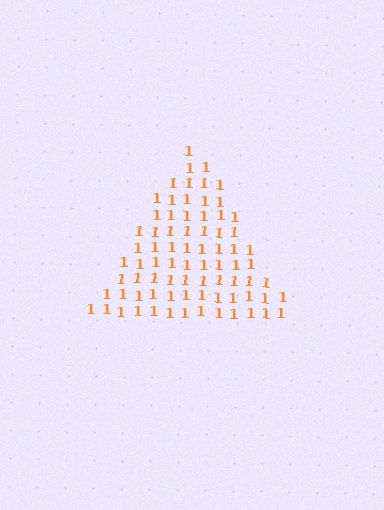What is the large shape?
The large shape is a triangle.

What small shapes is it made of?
It is made of small digit 1's.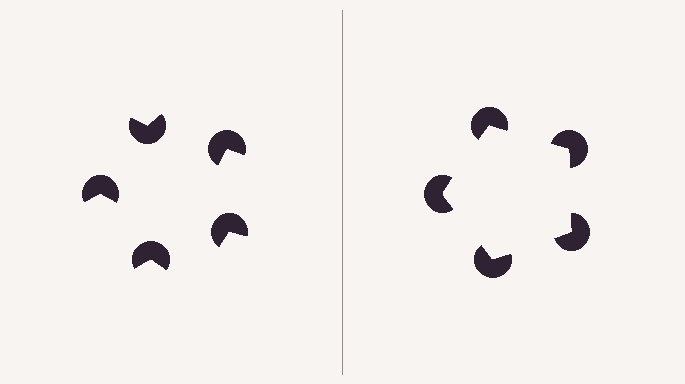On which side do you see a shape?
An illusory pentagon appears on the right side. On the left side the wedge cuts are rotated, so no coherent shape forms.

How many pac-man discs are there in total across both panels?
10 — 5 on each side.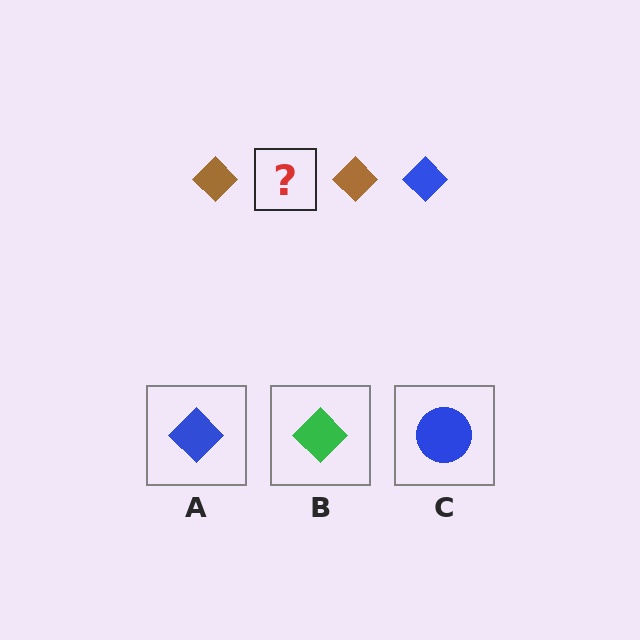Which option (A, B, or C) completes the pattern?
A.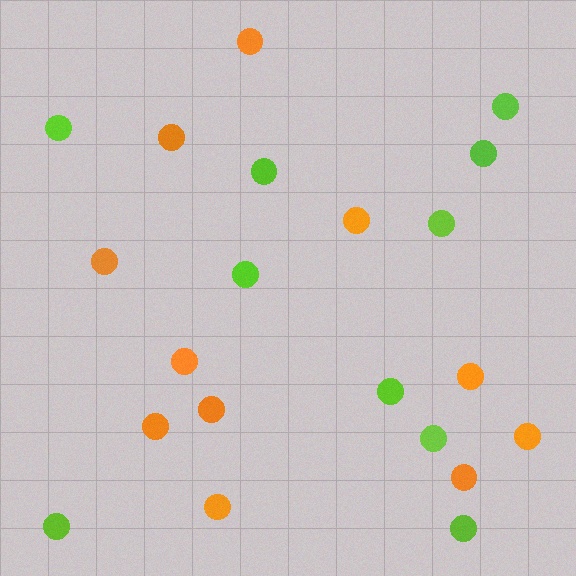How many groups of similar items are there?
There are 2 groups: one group of lime circles (10) and one group of orange circles (11).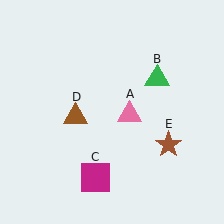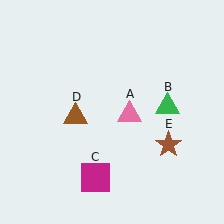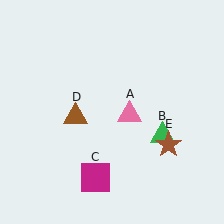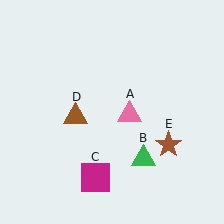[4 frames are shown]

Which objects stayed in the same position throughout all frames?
Pink triangle (object A) and magenta square (object C) and brown triangle (object D) and brown star (object E) remained stationary.